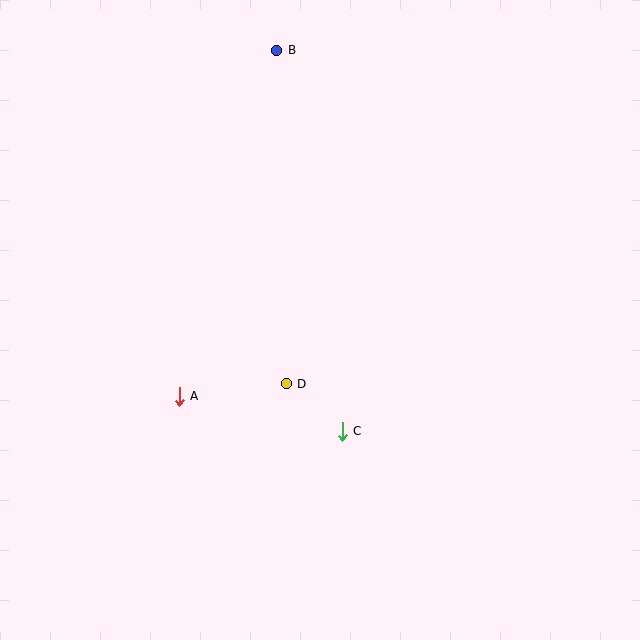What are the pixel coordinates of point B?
Point B is at (277, 50).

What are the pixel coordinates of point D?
Point D is at (286, 384).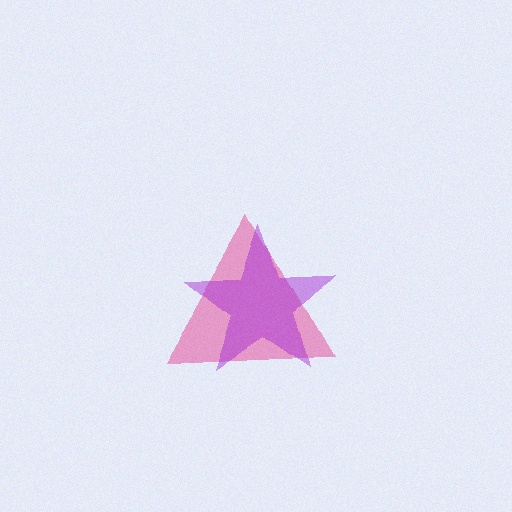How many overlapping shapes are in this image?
There are 2 overlapping shapes in the image.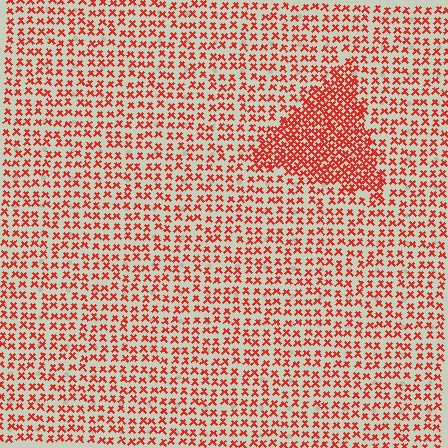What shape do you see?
I see a triangle.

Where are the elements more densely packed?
The elements are more densely packed inside the triangle boundary.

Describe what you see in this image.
The image contains small red elements arranged at two different densities. A triangle-shaped region is visible where the elements are more densely packed than the surrounding area.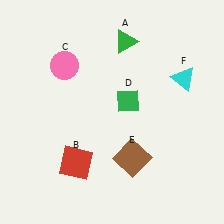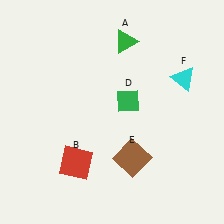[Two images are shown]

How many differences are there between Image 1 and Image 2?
There is 1 difference between the two images.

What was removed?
The pink circle (C) was removed in Image 2.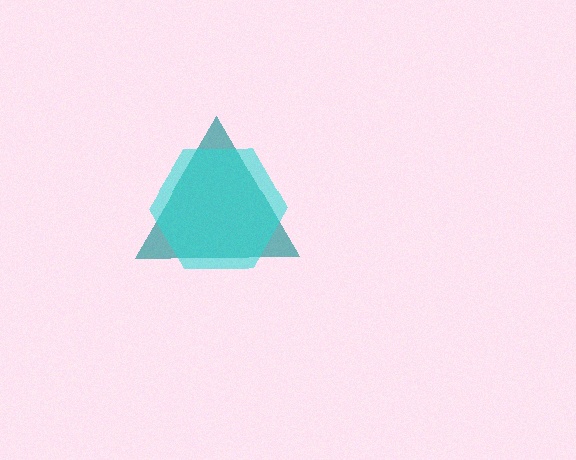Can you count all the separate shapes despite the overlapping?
Yes, there are 2 separate shapes.